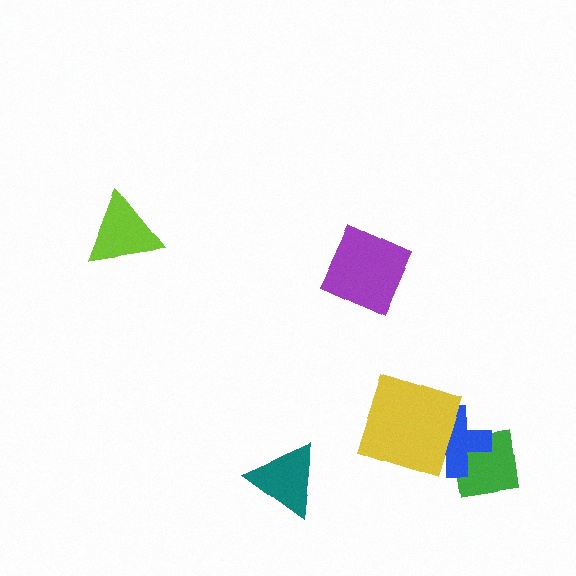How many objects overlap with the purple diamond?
0 objects overlap with the purple diamond.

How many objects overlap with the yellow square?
1 object overlaps with the yellow square.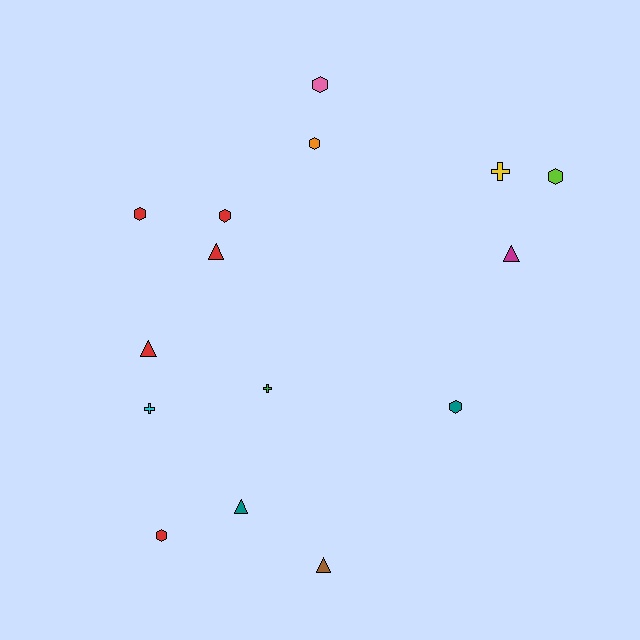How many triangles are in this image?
There are 5 triangles.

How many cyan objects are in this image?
There is 1 cyan object.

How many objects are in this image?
There are 15 objects.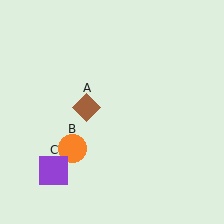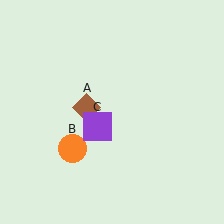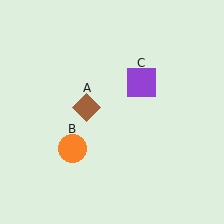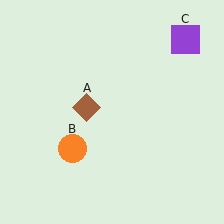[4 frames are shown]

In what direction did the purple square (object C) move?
The purple square (object C) moved up and to the right.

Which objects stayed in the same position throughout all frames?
Brown diamond (object A) and orange circle (object B) remained stationary.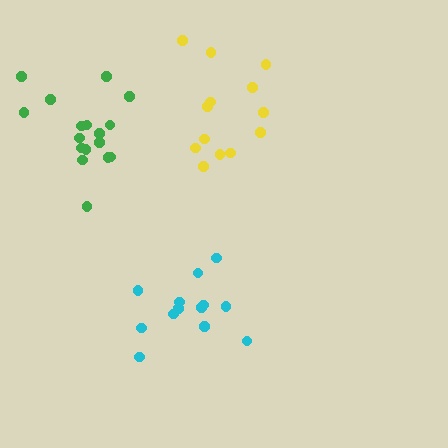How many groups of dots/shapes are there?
There are 3 groups.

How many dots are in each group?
Group 1: 13 dots, Group 2: 13 dots, Group 3: 17 dots (43 total).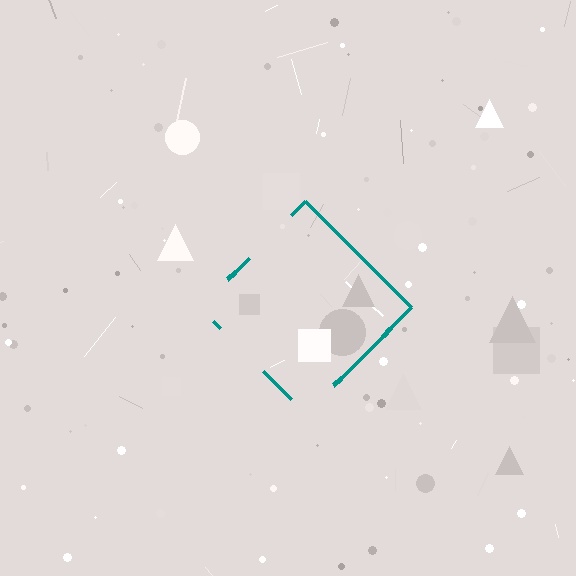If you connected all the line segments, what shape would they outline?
They would outline a diamond.